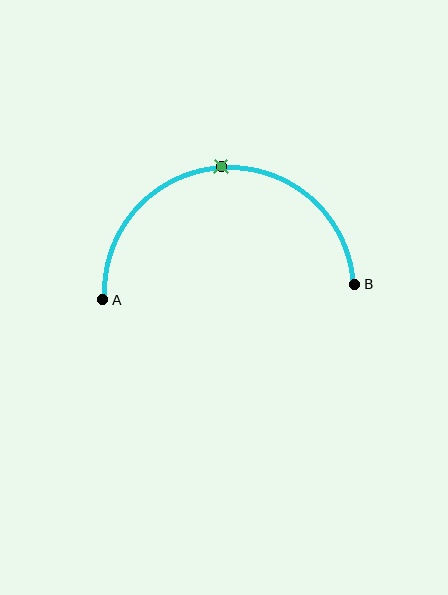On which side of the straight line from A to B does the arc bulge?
The arc bulges above the straight line connecting A and B.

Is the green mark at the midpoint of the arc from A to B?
Yes. The green mark lies on the arc at equal arc-length from both A and B — it is the arc midpoint.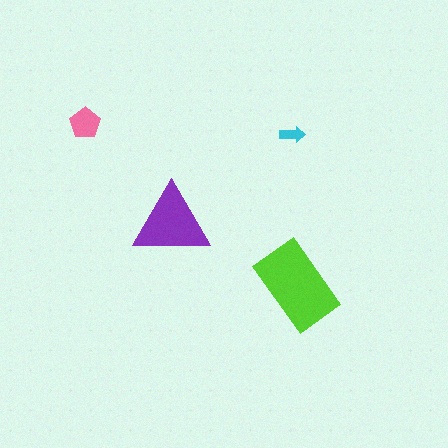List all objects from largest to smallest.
The lime rectangle, the purple triangle, the pink pentagon, the cyan arrow.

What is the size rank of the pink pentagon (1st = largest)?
3rd.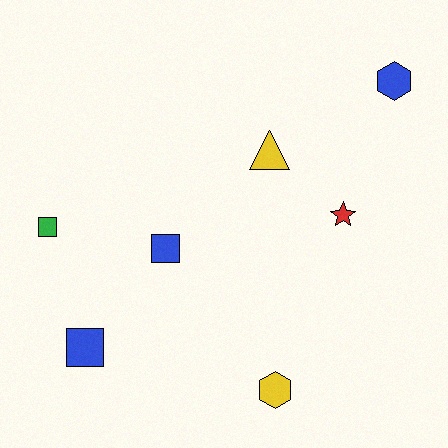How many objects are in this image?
There are 7 objects.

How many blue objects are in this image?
There are 3 blue objects.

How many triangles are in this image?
There is 1 triangle.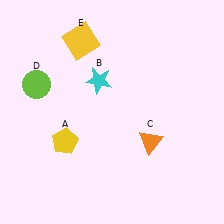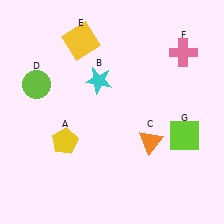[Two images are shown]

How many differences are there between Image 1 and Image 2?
There are 2 differences between the two images.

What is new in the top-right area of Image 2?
A pink cross (F) was added in the top-right area of Image 2.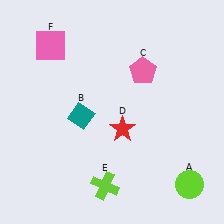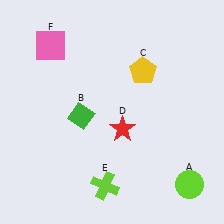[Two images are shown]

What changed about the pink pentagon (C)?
In Image 1, C is pink. In Image 2, it changed to yellow.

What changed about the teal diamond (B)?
In Image 1, B is teal. In Image 2, it changed to green.